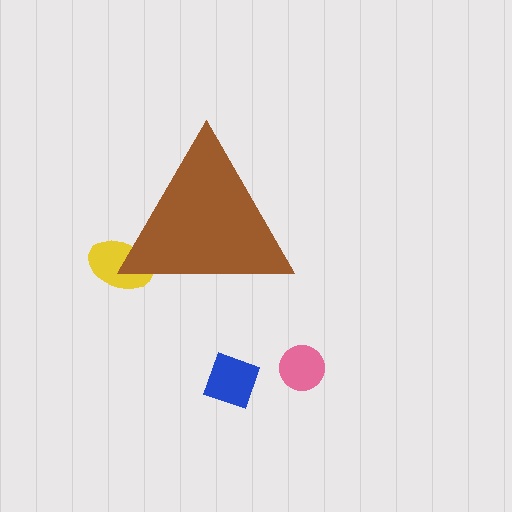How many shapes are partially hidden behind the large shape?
1 shape is partially hidden.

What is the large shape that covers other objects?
A brown triangle.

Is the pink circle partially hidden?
No, the pink circle is fully visible.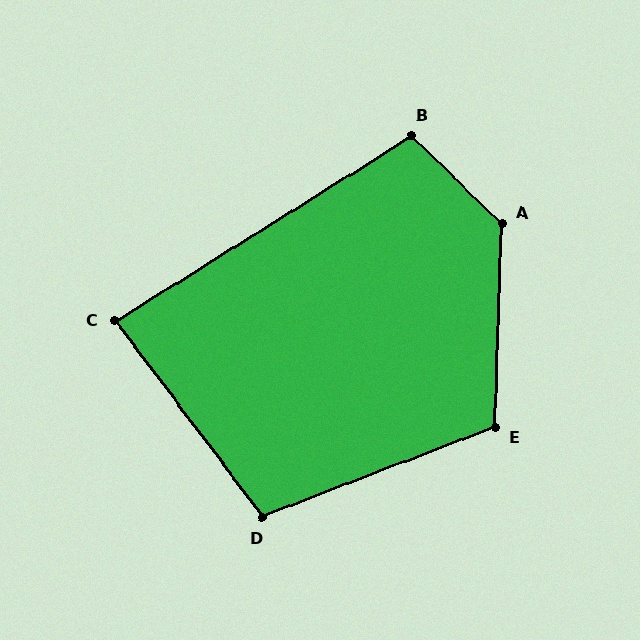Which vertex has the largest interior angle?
A, at approximately 133 degrees.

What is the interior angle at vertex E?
Approximately 113 degrees (obtuse).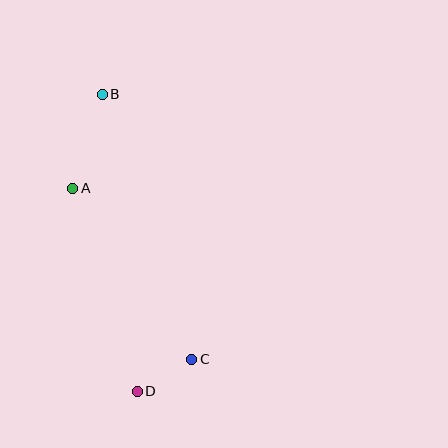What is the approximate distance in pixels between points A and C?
The distance between A and C is approximately 208 pixels.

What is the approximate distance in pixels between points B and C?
The distance between B and C is approximately 280 pixels.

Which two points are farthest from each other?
Points B and D are farthest from each other.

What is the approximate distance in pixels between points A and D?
The distance between A and D is approximately 213 pixels.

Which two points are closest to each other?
Points C and D are closest to each other.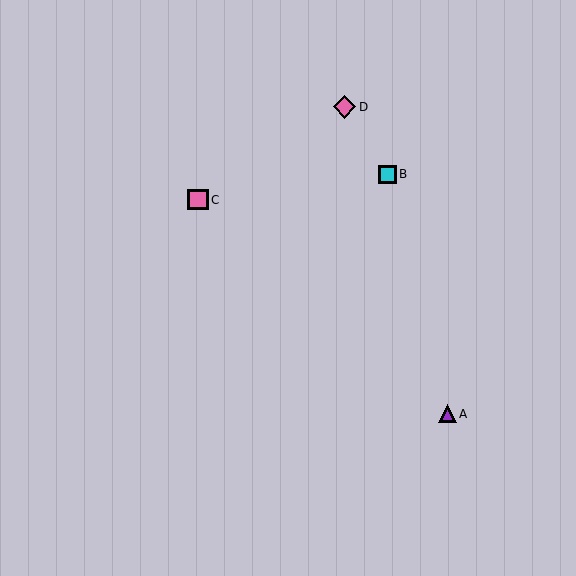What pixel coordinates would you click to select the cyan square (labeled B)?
Click at (387, 174) to select the cyan square B.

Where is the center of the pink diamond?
The center of the pink diamond is at (345, 107).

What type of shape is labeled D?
Shape D is a pink diamond.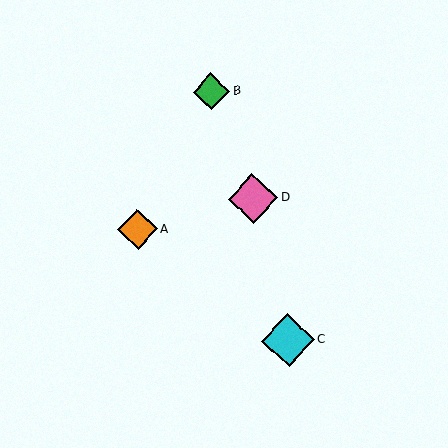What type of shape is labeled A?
Shape A is an orange diamond.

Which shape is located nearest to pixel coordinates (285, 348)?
The cyan diamond (labeled C) at (288, 340) is nearest to that location.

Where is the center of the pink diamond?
The center of the pink diamond is at (253, 198).